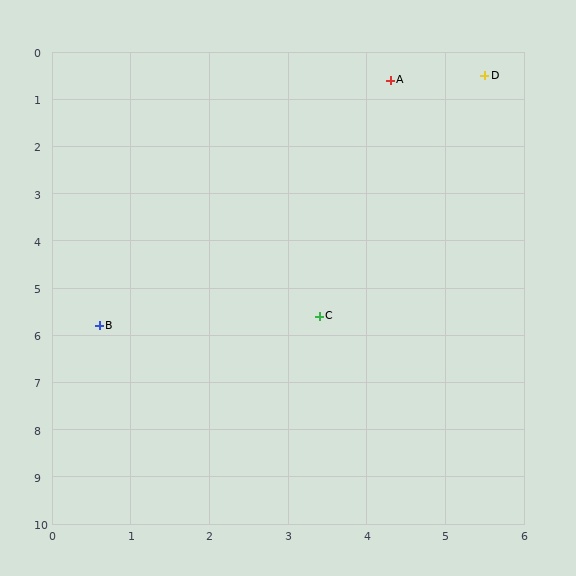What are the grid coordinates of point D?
Point D is at approximately (5.5, 0.5).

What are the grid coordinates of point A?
Point A is at approximately (4.3, 0.6).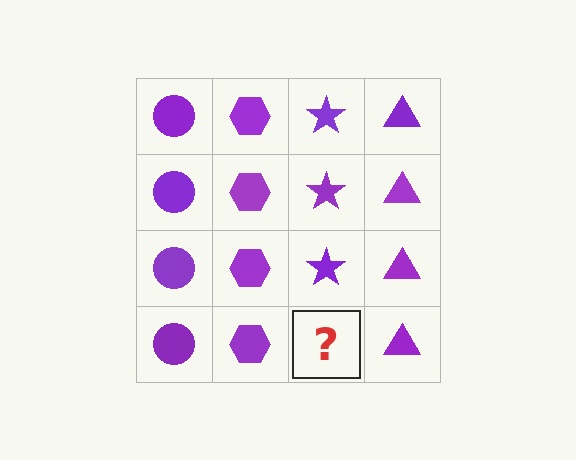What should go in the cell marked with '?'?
The missing cell should contain a purple star.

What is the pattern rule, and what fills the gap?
The rule is that each column has a consistent shape. The gap should be filled with a purple star.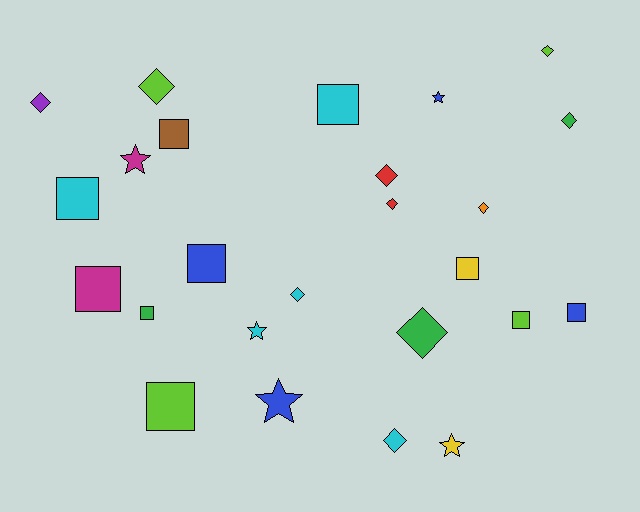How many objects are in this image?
There are 25 objects.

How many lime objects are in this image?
There are 4 lime objects.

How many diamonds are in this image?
There are 10 diamonds.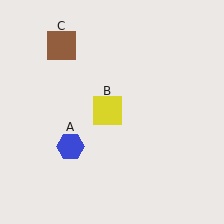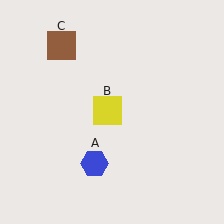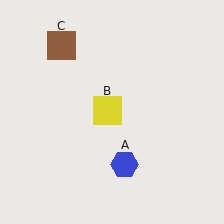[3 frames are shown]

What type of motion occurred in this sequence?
The blue hexagon (object A) rotated counterclockwise around the center of the scene.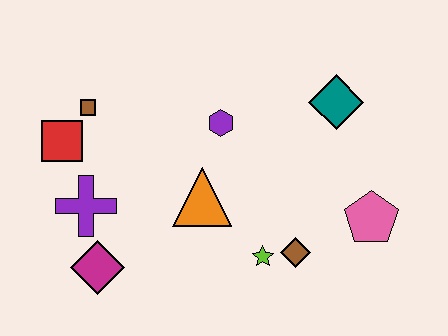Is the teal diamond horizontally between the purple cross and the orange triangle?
No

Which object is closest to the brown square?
The red square is closest to the brown square.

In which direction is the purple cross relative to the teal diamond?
The purple cross is to the left of the teal diamond.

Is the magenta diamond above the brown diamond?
No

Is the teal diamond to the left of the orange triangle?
No